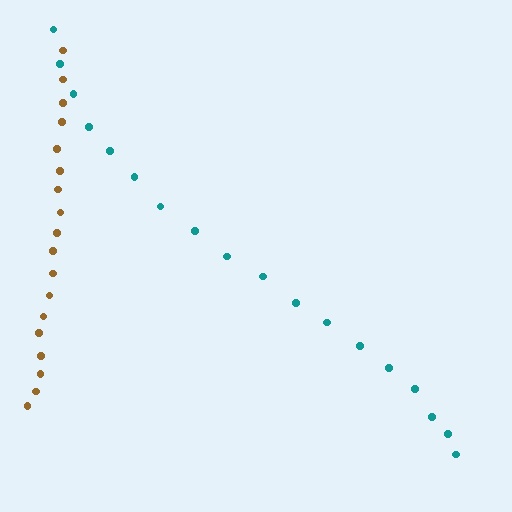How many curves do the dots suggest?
There are 2 distinct paths.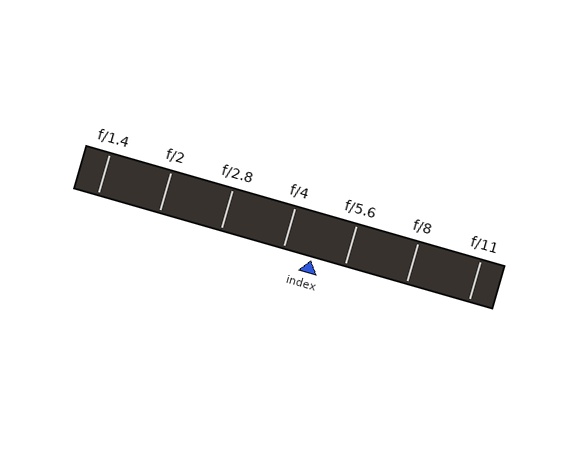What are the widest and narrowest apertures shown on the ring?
The widest aperture shown is f/1.4 and the narrowest is f/11.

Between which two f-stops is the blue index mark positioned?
The index mark is between f/4 and f/5.6.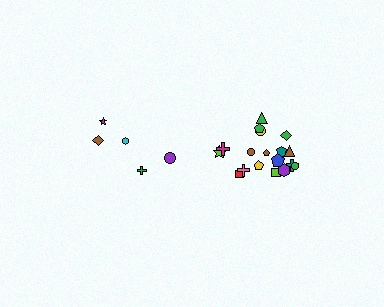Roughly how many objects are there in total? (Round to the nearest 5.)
Roughly 25 objects in total.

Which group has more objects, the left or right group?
The right group.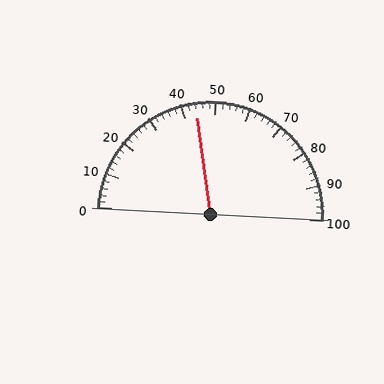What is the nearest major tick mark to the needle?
The nearest major tick mark is 40.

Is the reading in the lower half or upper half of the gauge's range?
The reading is in the lower half of the range (0 to 100).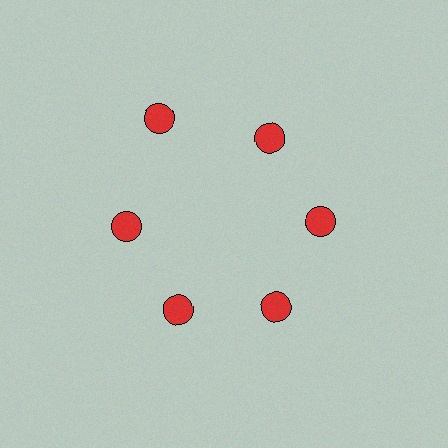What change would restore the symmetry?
The symmetry would be restored by moving it inward, back onto the ring so that all 6 circles sit at equal angles and equal distance from the center.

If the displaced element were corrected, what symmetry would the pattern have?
It would have 6-fold rotational symmetry — the pattern would map onto itself every 60 degrees.